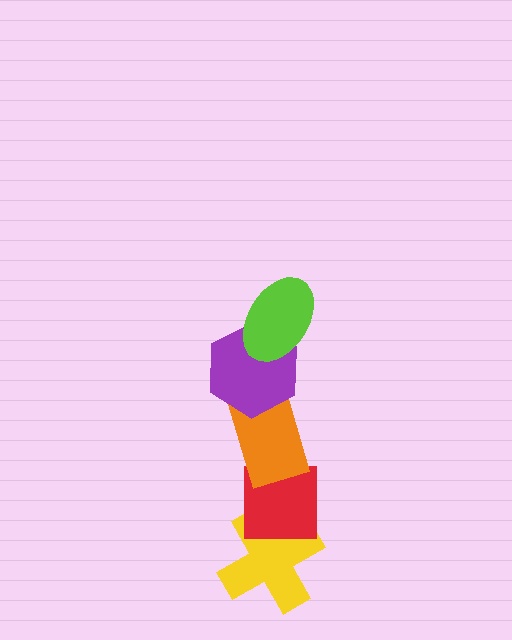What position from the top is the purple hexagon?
The purple hexagon is 2nd from the top.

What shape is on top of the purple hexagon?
The lime ellipse is on top of the purple hexagon.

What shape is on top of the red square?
The orange rectangle is on top of the red square.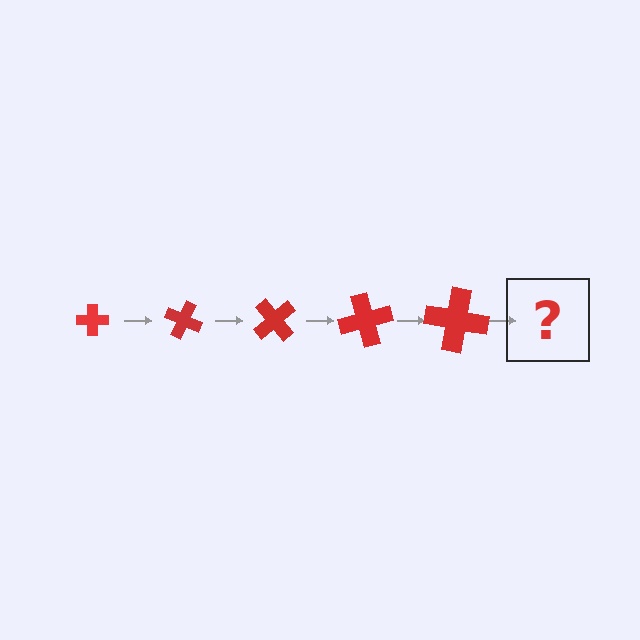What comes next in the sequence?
The next element should be a cross, larger than the previous one and rotated 125 degrees from the start.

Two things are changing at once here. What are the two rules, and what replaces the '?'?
The two rules are that the cross grows larger each step and it rotates 25 degrees each step. The '?' should be a cross, larger than the previous one and rotated 125 degrees from the start.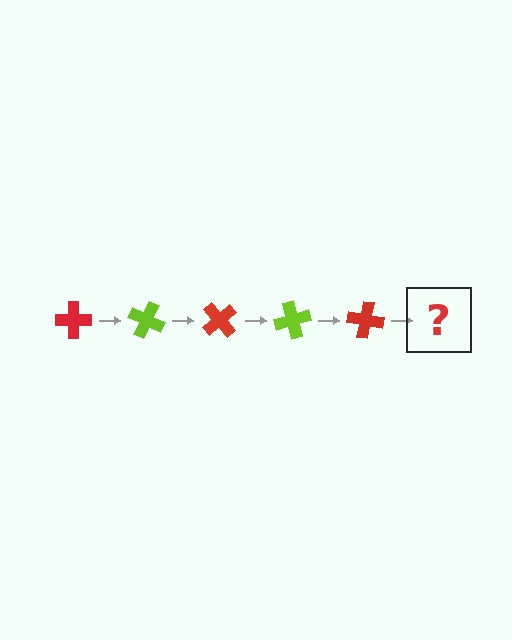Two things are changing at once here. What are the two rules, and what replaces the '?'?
The two rules are that it rotates 25 degrees each step and the color cycles through red and lime. The '?' should be a lime cross, rotated 125 degrees from the start.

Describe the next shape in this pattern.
It should be a lime cross, rotated 125 degrees from the start.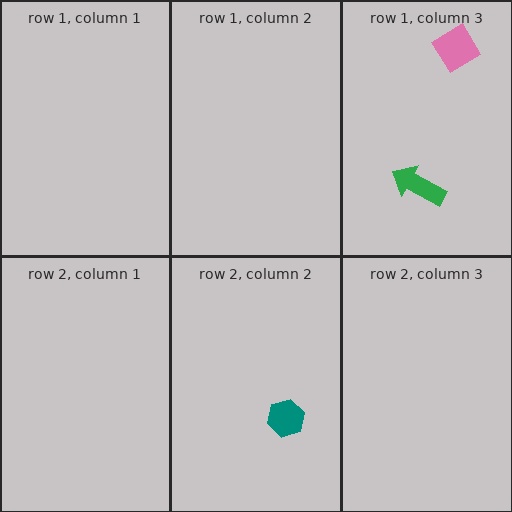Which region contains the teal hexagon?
The row 2, column 2 region.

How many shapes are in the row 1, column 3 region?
2.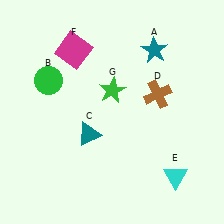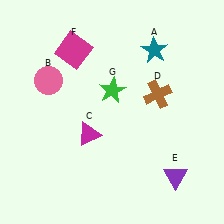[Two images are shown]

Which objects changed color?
B changed from green to pink. C changed from teal to magenta. E changed from cyan to purple.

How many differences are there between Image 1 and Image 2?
There are 3 differences between the two images.